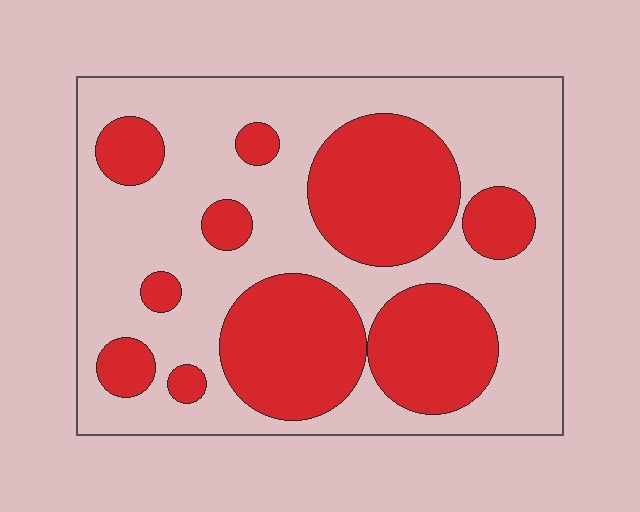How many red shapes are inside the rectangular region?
10.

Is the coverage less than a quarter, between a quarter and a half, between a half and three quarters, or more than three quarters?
Between a quarter and a half.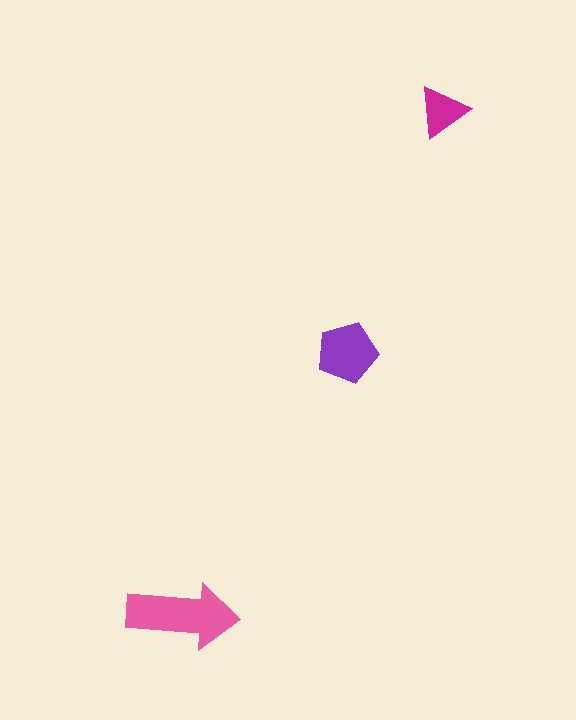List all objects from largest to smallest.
The pink arrow, the purple pentagon, the magenta triangle.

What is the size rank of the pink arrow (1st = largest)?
1st.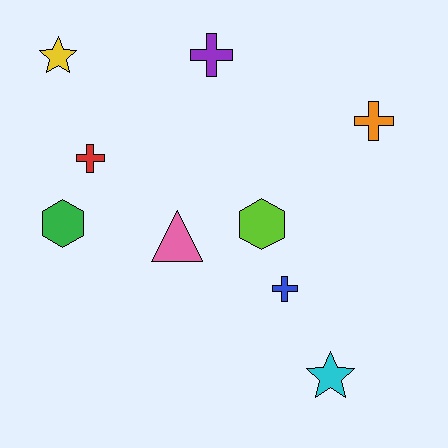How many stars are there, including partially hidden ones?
There are 2 stars.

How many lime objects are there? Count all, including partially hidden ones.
There is 1 lime object.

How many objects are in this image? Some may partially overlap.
There are 9 objects.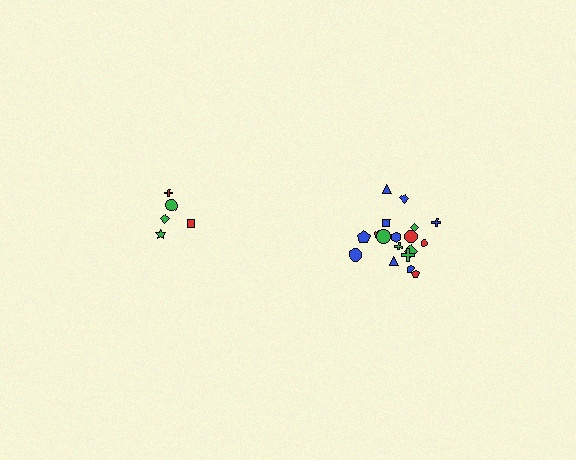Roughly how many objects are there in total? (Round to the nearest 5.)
Roughly 25 objects in total.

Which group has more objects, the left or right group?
The right group.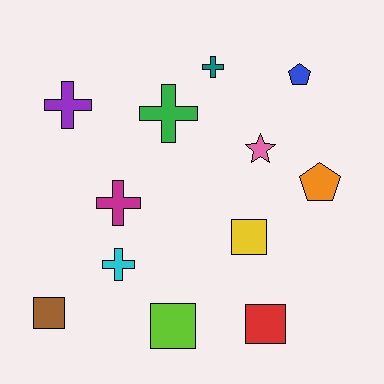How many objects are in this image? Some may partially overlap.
There are 12 objects.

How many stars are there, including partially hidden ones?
There is 1 star.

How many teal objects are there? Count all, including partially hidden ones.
There is 1 teal object.